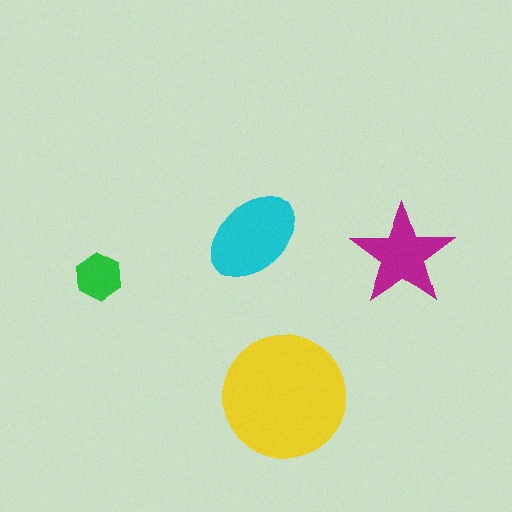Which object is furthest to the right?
The magenta star is rightmost.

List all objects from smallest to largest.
The green hexagon, the magenta star, the cyan ellipse, the yellow circle.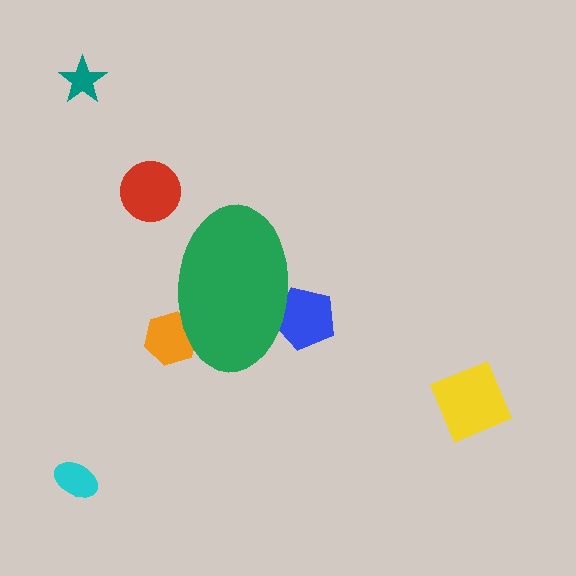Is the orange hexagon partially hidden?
Yes, the orange hexagon is partially hidden behind the green ellipse.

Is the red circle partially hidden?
No, the red circle is fully visible.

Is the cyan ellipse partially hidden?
No, the cyan ellipse is fully visible.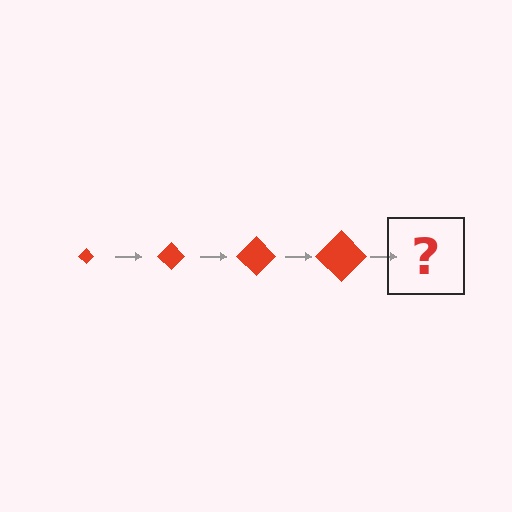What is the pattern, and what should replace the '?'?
The pattern is that the diamond gets progressively larger each step. The '?' should be a red diamond, larger than the previous one.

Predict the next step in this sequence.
The next step is a red diamond, larger than the previous one.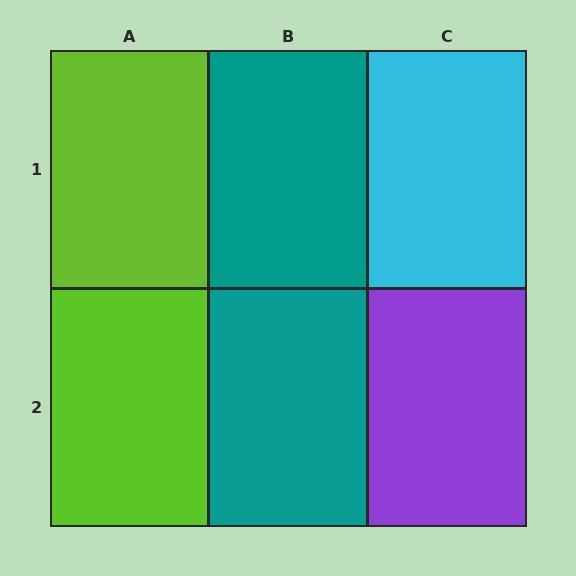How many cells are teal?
2 cells are teal.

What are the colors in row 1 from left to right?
Lime, teal, cyan.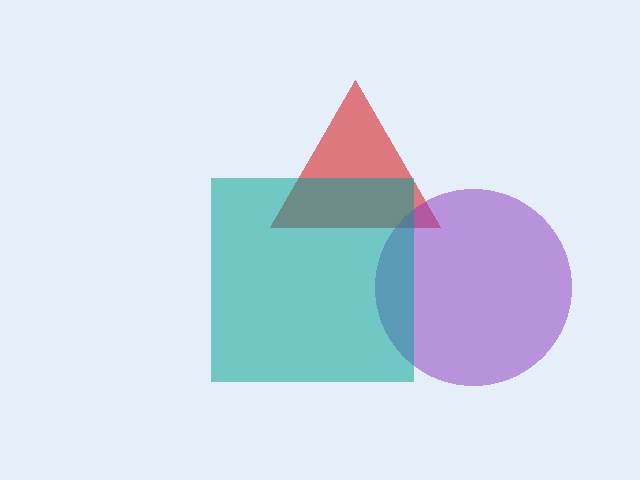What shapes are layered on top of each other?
The layered shapes are: a red triangle, a purple circle, a teal square.